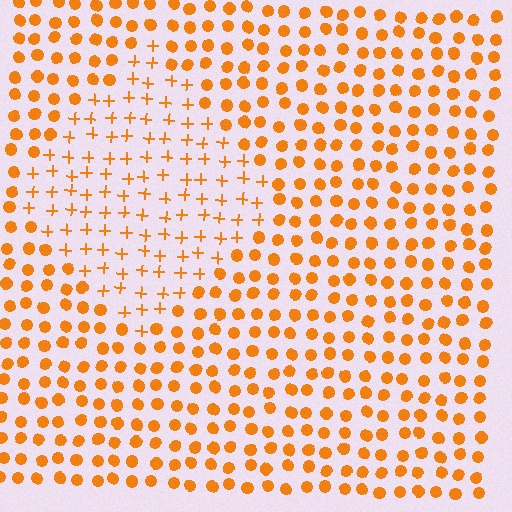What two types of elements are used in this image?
The image uses plus signs inside the diamond region and circles outside it.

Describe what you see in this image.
The image is filled with small orange elements arranged in a uniform grid. A diamond-shaped region contains plus signs, while the surrounding area contains circles. The boundary is defined purely by the change in element shape.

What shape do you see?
I see a diamond.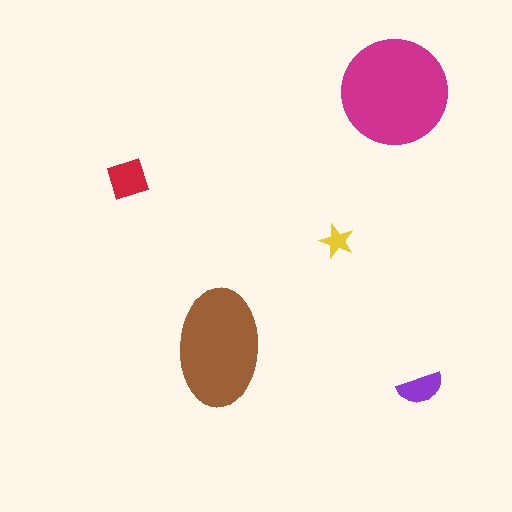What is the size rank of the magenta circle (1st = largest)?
1st.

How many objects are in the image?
There are 5 objects in the image.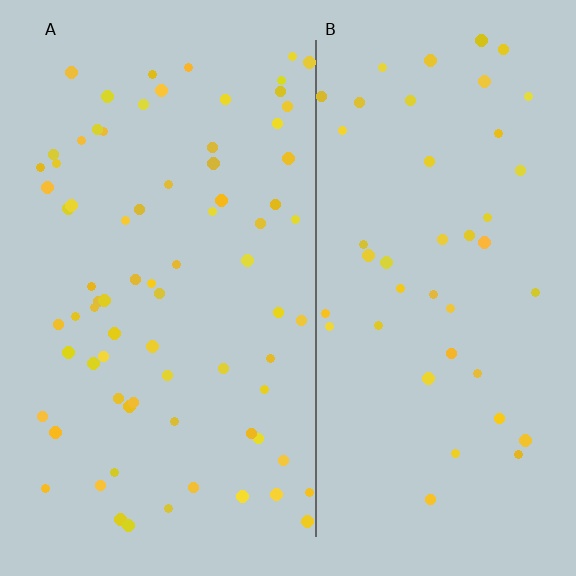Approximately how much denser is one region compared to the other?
Approximately 1.7× — region A over region B.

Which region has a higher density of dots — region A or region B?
A (the left).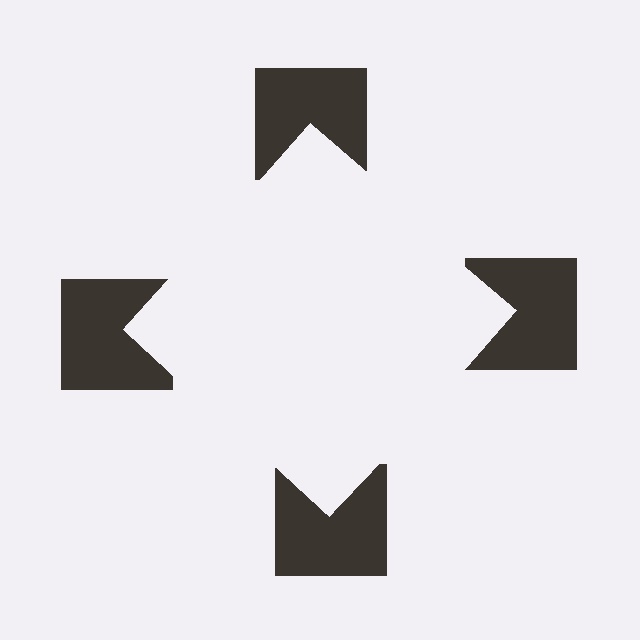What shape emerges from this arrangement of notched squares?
An illusory square — its edges are inferred from the aligned wedge cuts in the notched squares, not physically drawn.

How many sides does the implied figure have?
4 sides.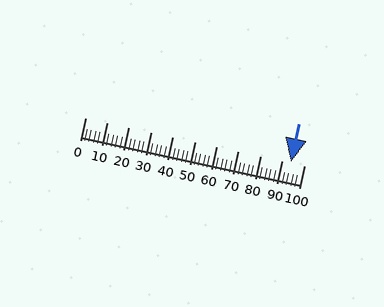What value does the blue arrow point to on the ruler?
The blue arrow points to approximately 94.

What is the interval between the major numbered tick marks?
The major tick marks are spaced 10 units apart.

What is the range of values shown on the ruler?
The ruler shows values from 0 to 100.